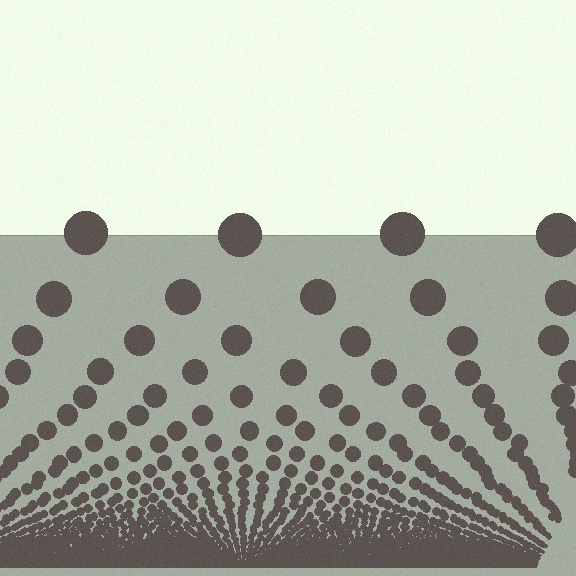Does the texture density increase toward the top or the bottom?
Density increases toward the bottom.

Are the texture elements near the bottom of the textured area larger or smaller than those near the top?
Smaller. The gradient is inverted — elements near the bottom are smaller and denser.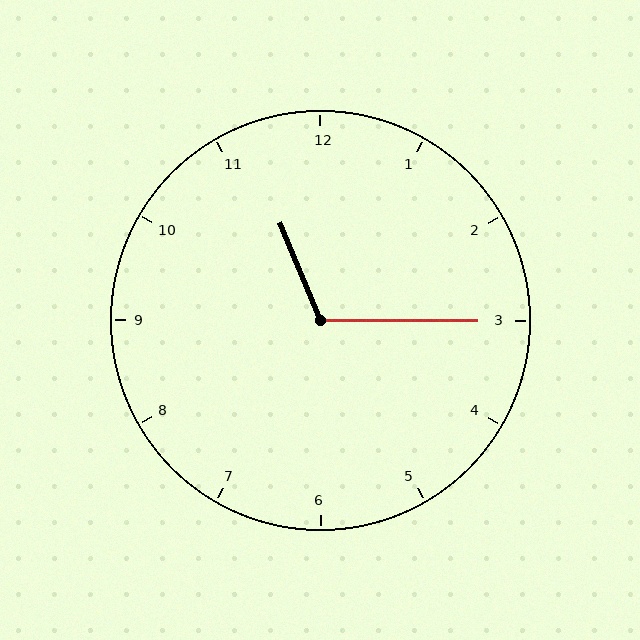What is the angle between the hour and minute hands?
Approximately 112 degrees.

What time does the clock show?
11:15.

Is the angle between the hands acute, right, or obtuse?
It is obtuse.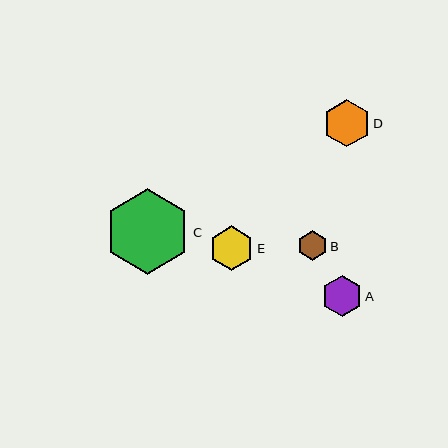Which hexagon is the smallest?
Hexagon B is the smallest with a size of approximately 29 pixels.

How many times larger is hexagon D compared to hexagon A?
Hexagon D is approximately 1.2 times the size of hexagon A.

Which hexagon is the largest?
Hexagon C is the largest with a size of approximately 86 pixels.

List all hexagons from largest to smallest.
From largest to smallest: C, D, E, A, B.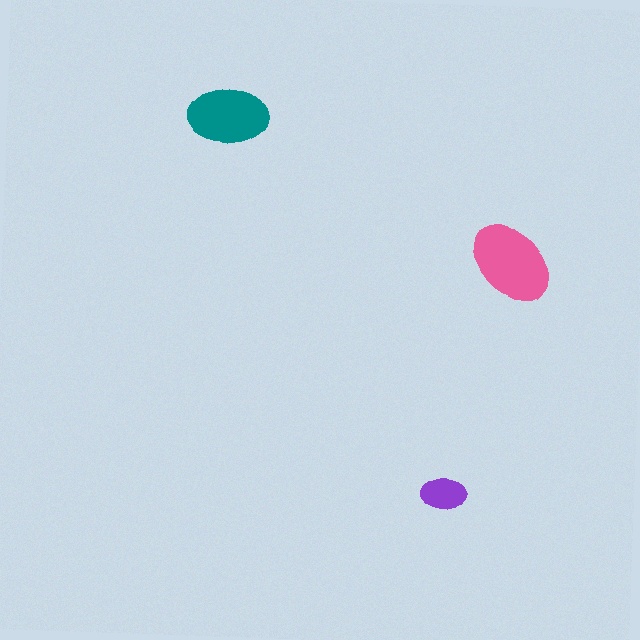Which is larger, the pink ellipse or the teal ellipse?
The pink one.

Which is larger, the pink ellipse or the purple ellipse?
The pink one.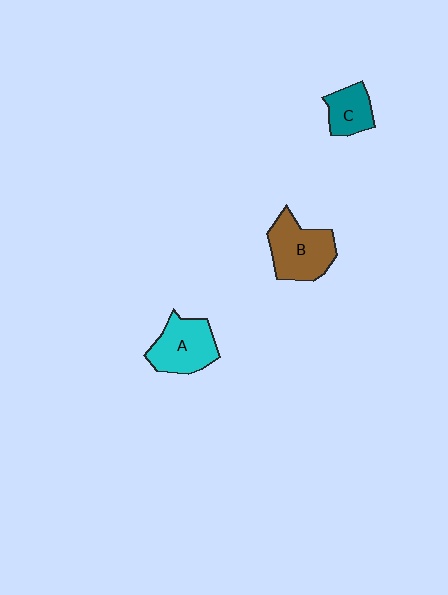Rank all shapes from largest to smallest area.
From largest to smallest: B (brown), A (cyan), C (teal).